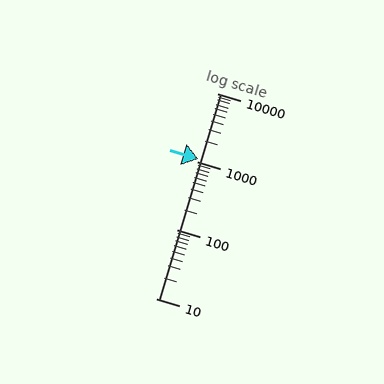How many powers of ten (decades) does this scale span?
The scale spans 3 decades, from 10 to 10000.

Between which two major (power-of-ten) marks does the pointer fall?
The pointer is between 1000 and 10000.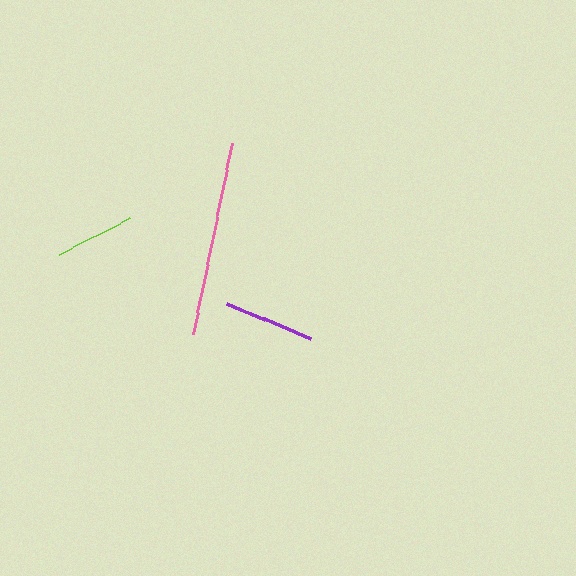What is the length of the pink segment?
The pink segment is approximately 195 pixels long.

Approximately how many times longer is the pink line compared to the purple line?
The pink line is approximately 2.2 times the length of the purple line.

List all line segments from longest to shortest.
From longest to shortest: pink, purple, lime.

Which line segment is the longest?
The pink line is the longest at approximately 195 pixels.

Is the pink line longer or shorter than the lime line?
The pink line is longer than the lime line.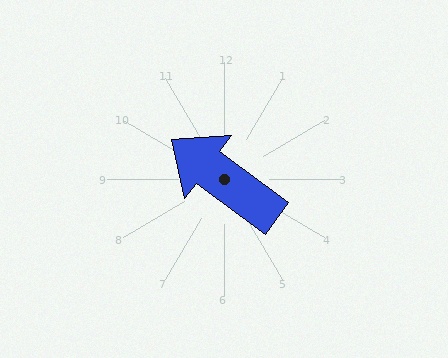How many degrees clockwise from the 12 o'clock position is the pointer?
Approximately 307 degrees.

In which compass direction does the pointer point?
Northwest.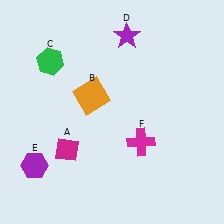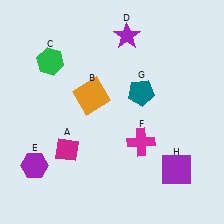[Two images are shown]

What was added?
A teal pentagon (G), a purple square (H) were added in Image 2.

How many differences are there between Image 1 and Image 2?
There are 2 differences between the two images.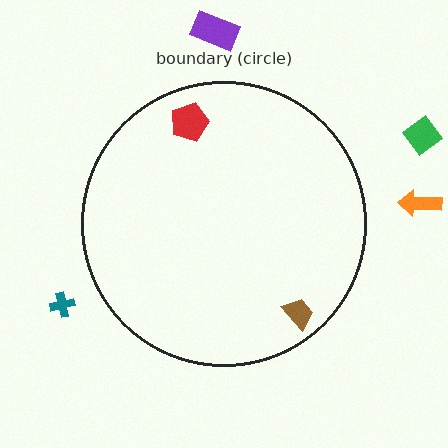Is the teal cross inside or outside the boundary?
Outside.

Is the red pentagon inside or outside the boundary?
Inside.